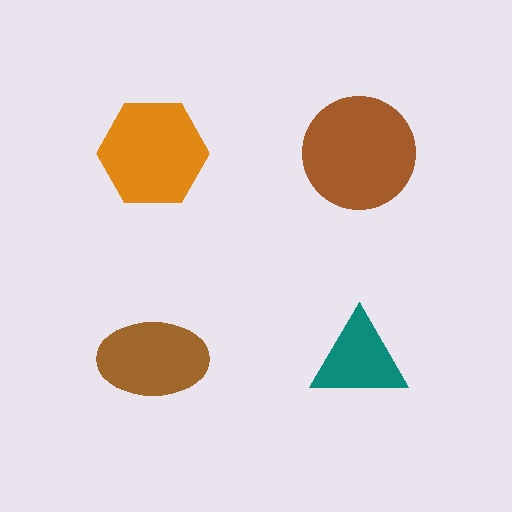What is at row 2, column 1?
A brown ellipse.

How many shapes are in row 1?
2 shapes.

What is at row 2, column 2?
A teal triangle.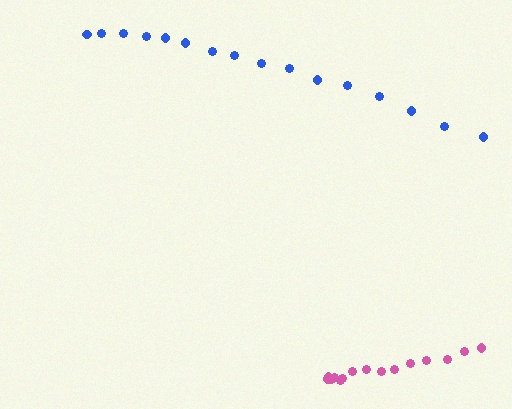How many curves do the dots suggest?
There are 2 distinct paths.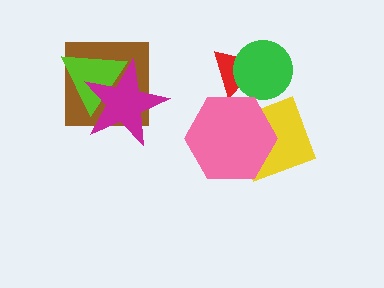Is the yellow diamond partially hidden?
Yes, it is partially covered by another shape.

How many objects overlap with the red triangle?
2 objects overlap with the red triangle.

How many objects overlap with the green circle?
1 object overlaps with the green circle.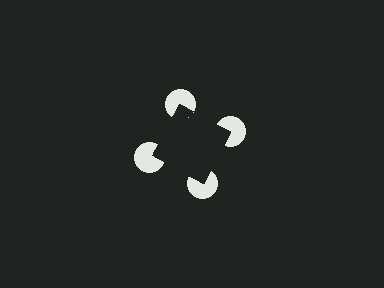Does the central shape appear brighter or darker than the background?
It typically appears slightly darker than the background, even though no actual brightness change is drawn.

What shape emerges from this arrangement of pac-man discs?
An illusory square — its edges are inferred from the aligned wedge cuts in the pac-man discs, not physically drawn.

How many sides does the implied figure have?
4 sides.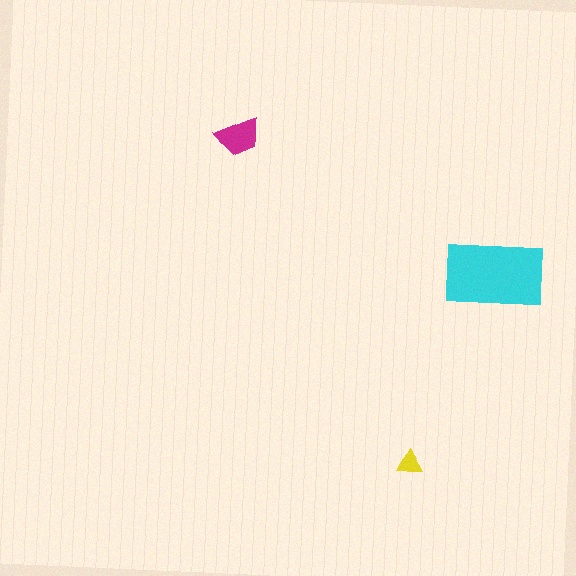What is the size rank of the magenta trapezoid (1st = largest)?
2nd.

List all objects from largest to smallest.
The cyan rectangle, the magenta trapezoid, the yellow triangle.